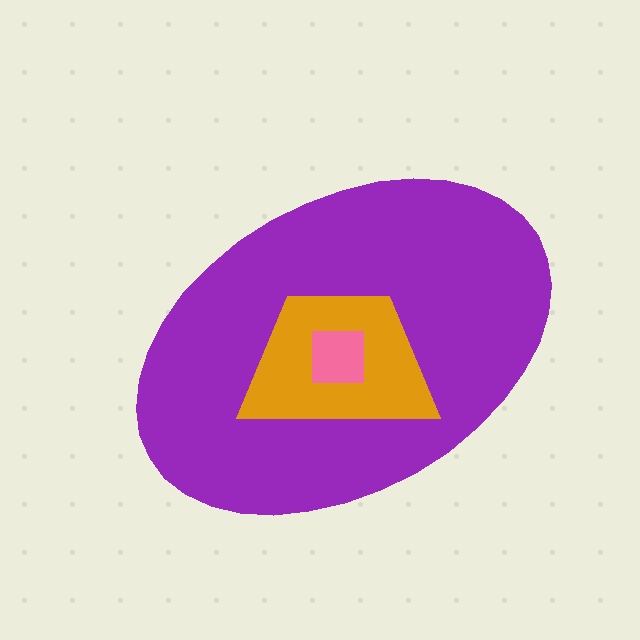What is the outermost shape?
The purple ellipse.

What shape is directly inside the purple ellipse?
The orange trapezoid.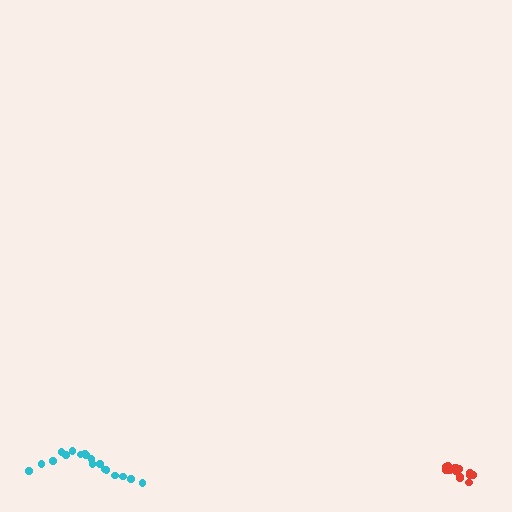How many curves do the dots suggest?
There are 2 distinct paths.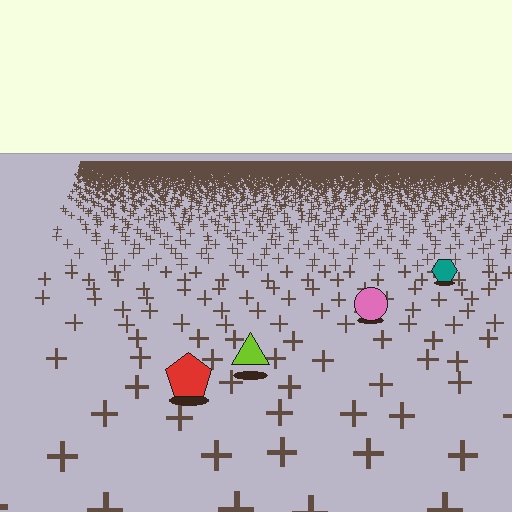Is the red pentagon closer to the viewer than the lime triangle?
Yes. The red pentagon is closer — you can tell from the texture gradient: the ground texture is coarser near it.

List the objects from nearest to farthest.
From nearest to farthest: the red pentagon, the lime triangle, the pink circle, the teal hexagon.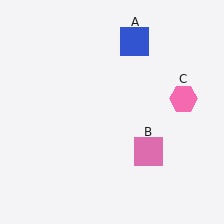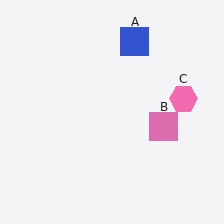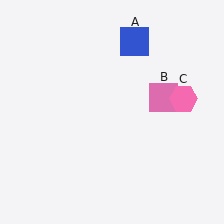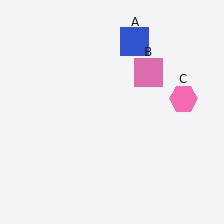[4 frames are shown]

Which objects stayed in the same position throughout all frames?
Blue square (object A) and pink hexagon (object C) remained stationary.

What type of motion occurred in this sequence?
The pink square (object B) rotated counterclockwise around the center of the scene.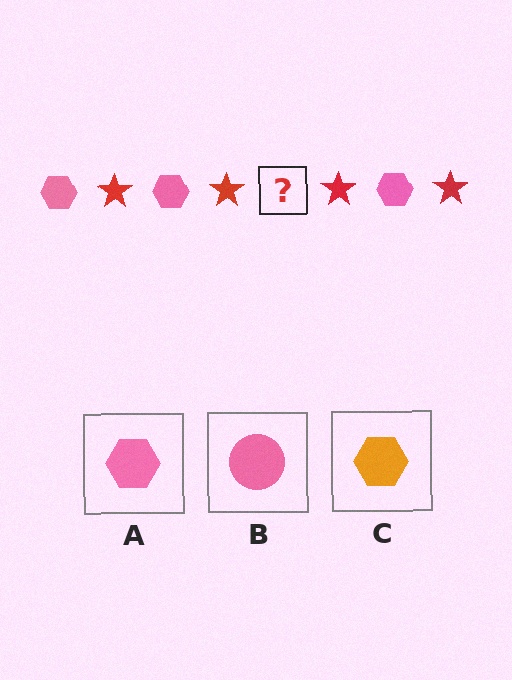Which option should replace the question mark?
Option A.